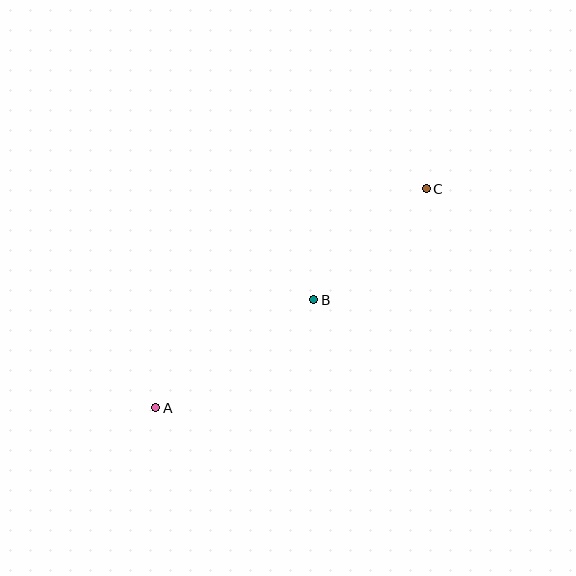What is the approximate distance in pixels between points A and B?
The distance between A and B is approximately 191 pixels.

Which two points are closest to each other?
Points B and C are closest to each other.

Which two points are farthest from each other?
Points A and C are farthest from each other.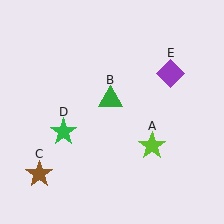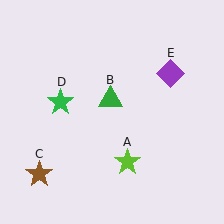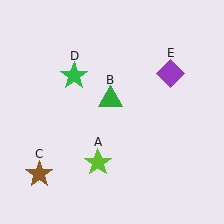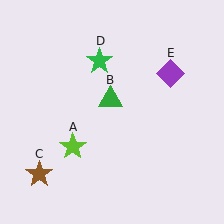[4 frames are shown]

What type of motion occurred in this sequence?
The lime star (object A), green star (object D) rotated clockwise around the center of the scene.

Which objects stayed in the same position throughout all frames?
Green triangle (object B) and brown star (object C) and purple diamond (object E) remained stationary.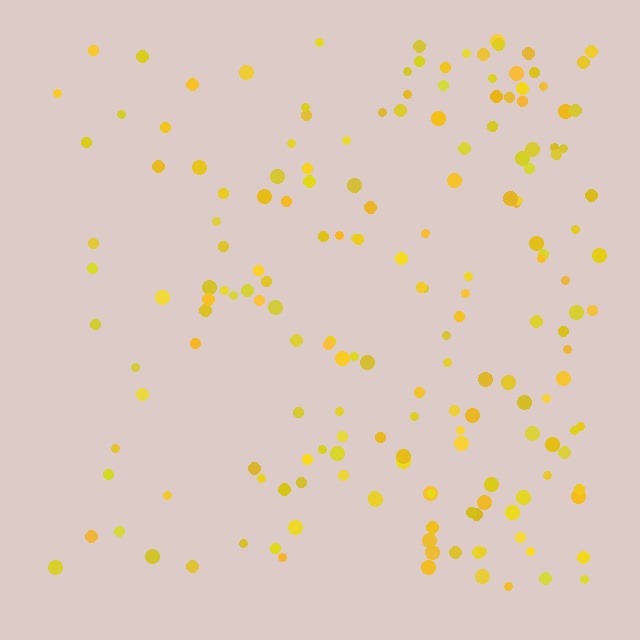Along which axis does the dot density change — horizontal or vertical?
Horizontal.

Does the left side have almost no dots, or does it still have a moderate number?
Still a moderate number, just noticeably fewer than the right.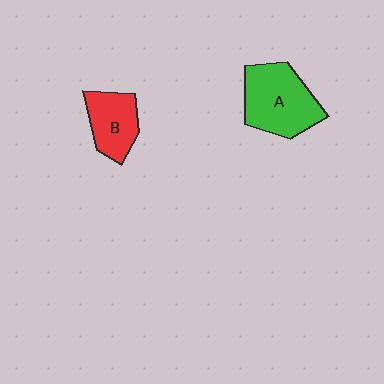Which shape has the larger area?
Shape A (green).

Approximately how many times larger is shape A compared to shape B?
Approximately 1.5 times.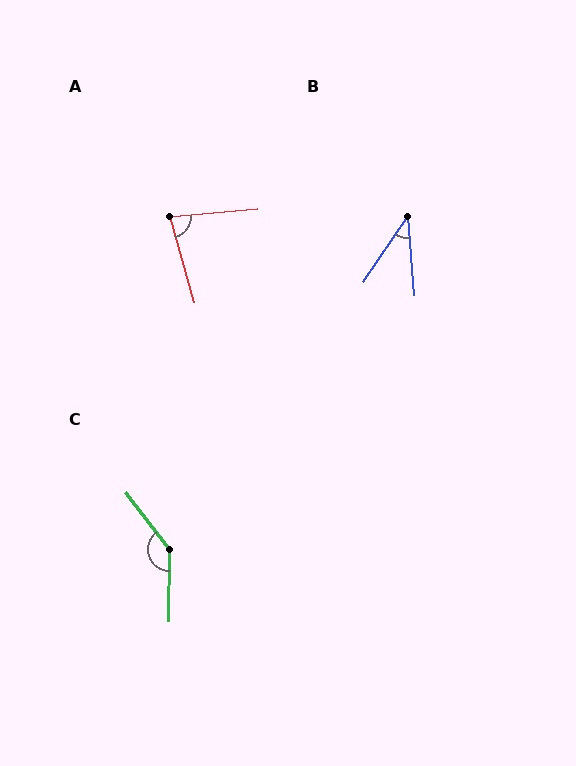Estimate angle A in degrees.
Approximately 79 degrees.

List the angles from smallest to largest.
B (39°), A (79°), C (142°).